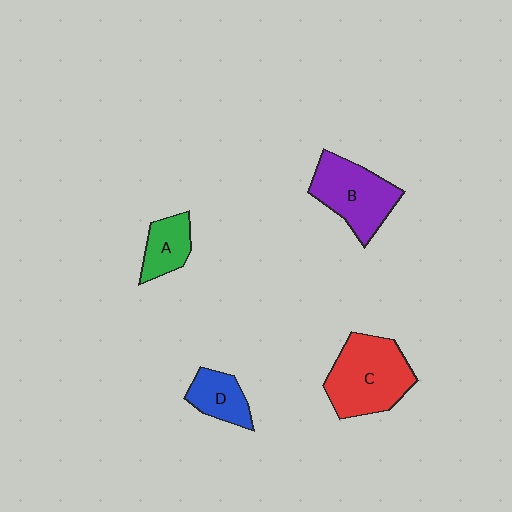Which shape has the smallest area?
Shape A (green).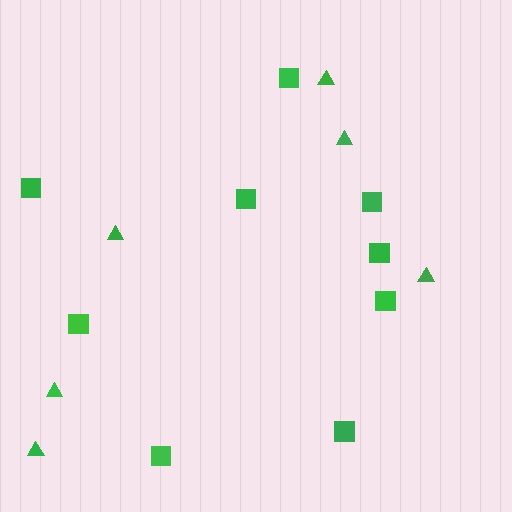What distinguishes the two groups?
There are 2 groups: one group of squares (9) and one group of triangles (6).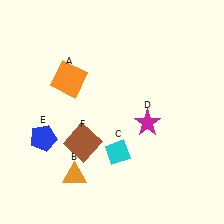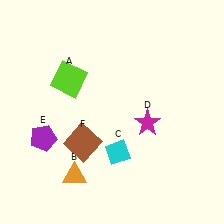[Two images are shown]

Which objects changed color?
A changed from orange to lime. E changed from blue to purple.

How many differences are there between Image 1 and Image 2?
There are 2 differences between the two images.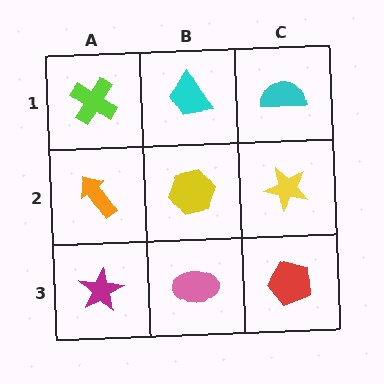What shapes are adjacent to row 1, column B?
A yellow hexagon (row 2, column B), a lime cross (row 1, column A), a cyan semicircle (row 1, column C).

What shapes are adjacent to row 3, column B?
A yellow hexagon (row 2, column B), a magenta star (row 3, column A), a red pentagon (row 3, column C).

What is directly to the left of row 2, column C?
A yellow hexagon.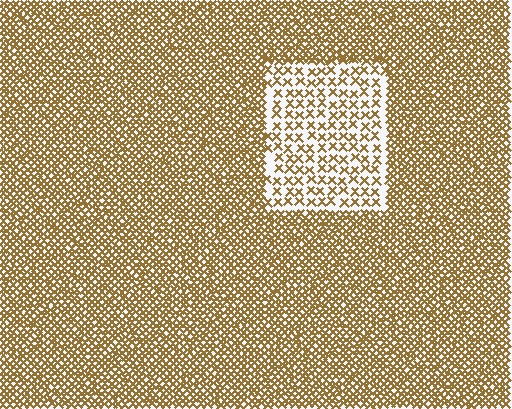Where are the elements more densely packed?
The elements are more densely packed outside the rectangle boundary.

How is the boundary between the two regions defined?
The boundary is defined by a change in element density (approximately 2.6x ratio). All elements are the same color, size, and shape.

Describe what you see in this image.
The image contains small brown elements arranged at two different densities. A rectangle-shaped region is visible where the elements are less densely packed than the surrounding area.